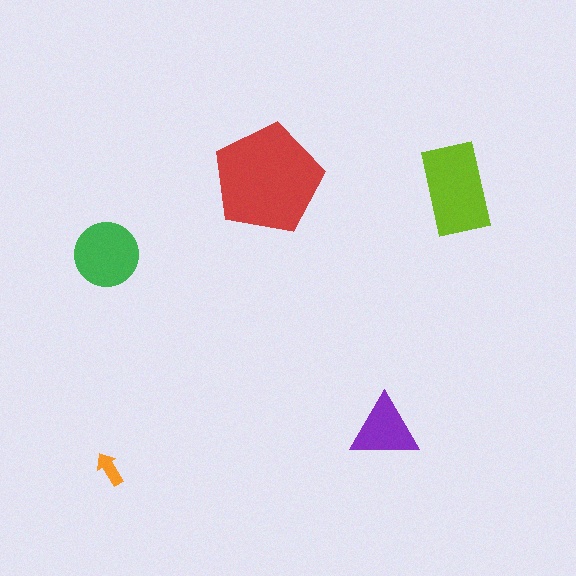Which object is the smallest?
The orange arrow.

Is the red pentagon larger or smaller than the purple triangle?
Larger.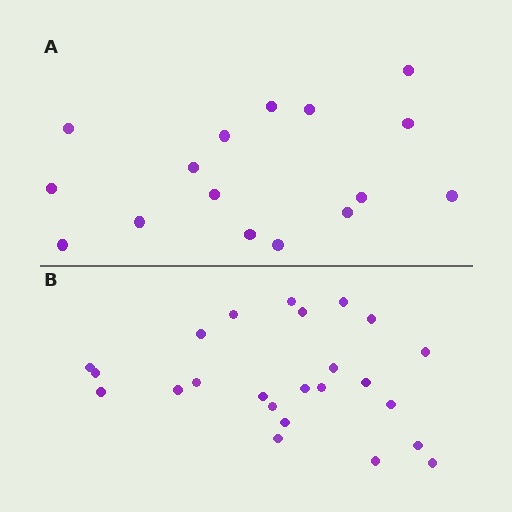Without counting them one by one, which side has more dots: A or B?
Region B (the bottom region) has more dots.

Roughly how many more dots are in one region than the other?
Region B has roughly 8 or so more dots than region A.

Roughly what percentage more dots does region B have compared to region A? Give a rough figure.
About 50% more.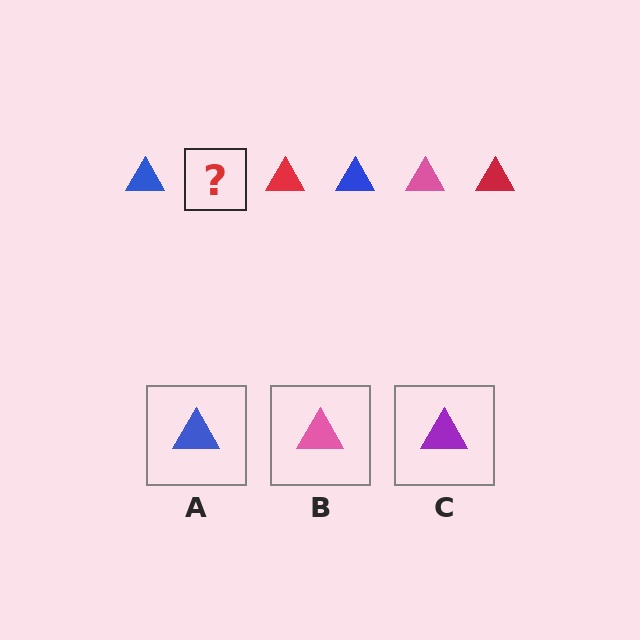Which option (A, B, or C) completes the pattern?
B.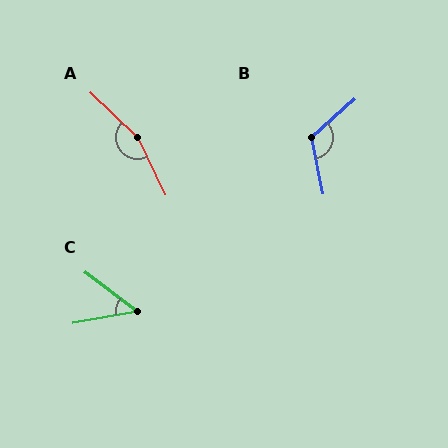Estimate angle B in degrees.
Approximately 120 degrees.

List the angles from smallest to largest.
C (47°), B (120°), A (159°).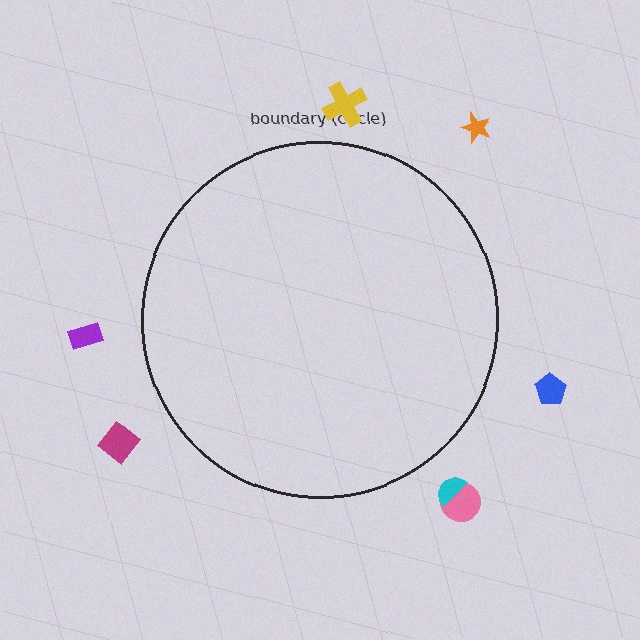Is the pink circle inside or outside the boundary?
Outside.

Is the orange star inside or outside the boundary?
Outside.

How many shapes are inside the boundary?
0 inside, 7 outside.